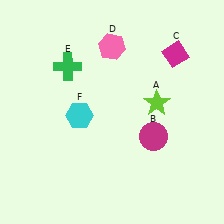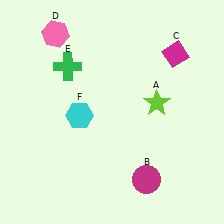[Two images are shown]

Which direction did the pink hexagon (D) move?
The pink hexagon (D) moved left.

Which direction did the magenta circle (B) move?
The magenta circle (B) moved down.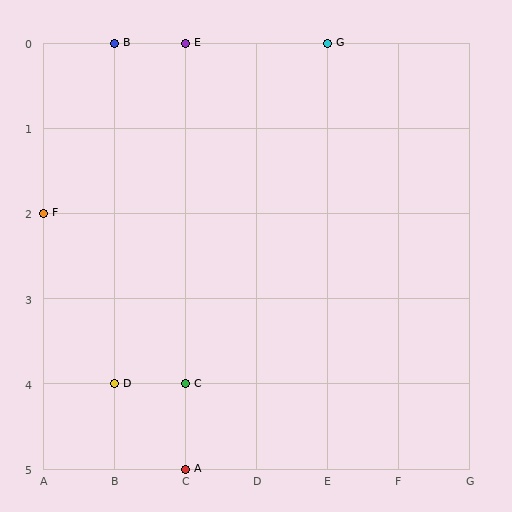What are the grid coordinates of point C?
Point C is at grid coordinates (C, 4).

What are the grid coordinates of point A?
Point A is at grid coordinates (C, 5).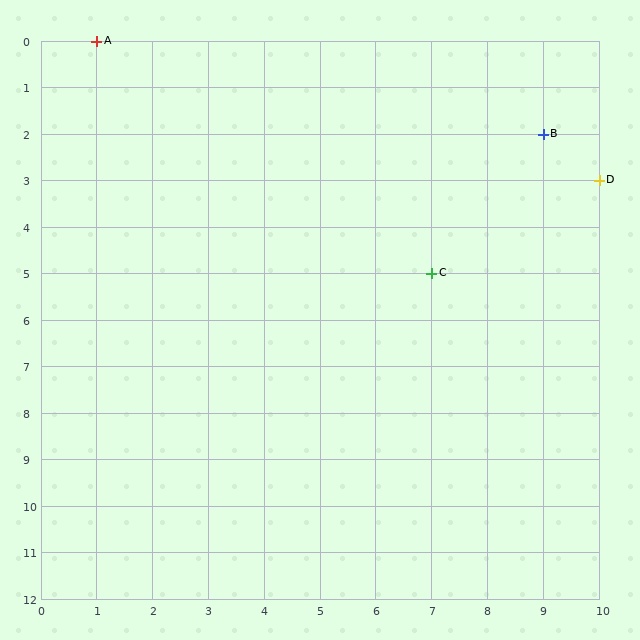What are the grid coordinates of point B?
Point B is at grid coordinates (9, 2).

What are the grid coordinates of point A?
Point A is at grid coordinates (1, 0).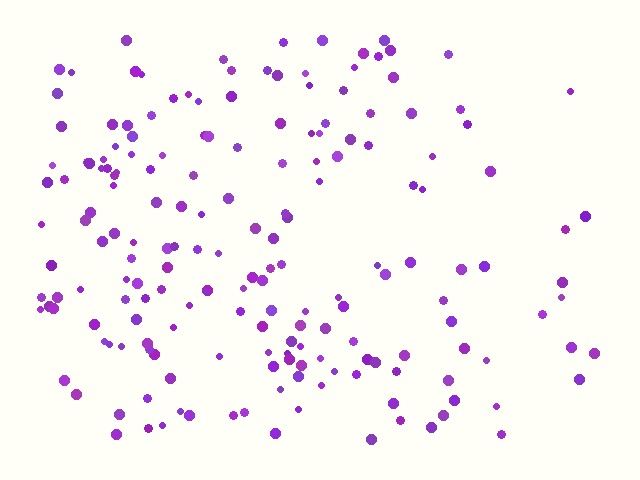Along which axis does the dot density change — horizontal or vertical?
Horizontal.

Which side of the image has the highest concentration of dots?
The left.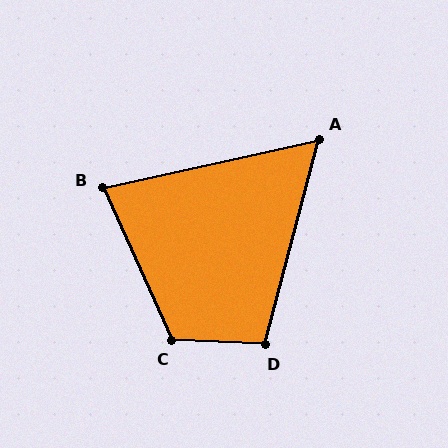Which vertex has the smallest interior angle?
A, at approximately 63 degrees.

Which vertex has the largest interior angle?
C, at approximately 117 degrees.